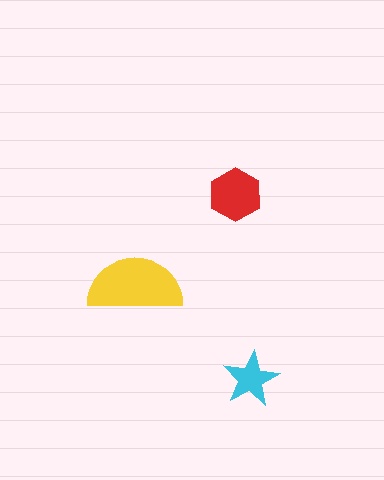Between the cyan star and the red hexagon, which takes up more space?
The red hexagon.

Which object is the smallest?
The cyan star.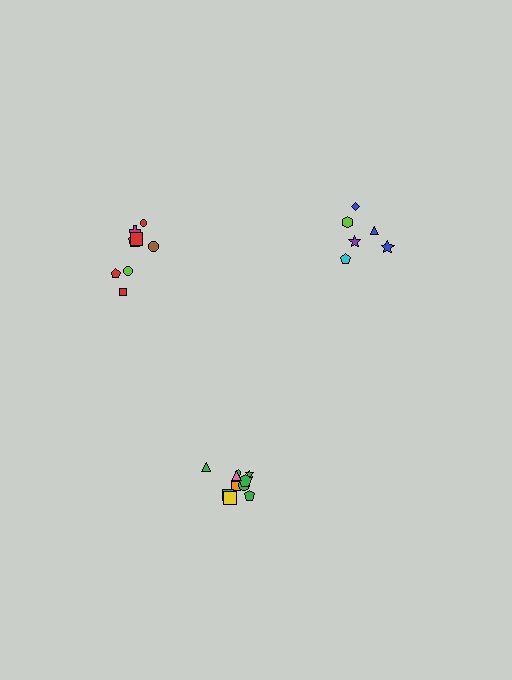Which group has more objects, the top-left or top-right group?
The top-left group.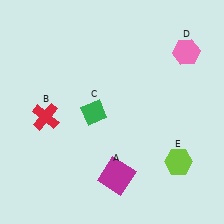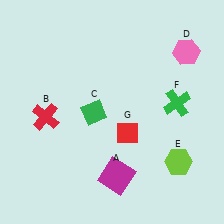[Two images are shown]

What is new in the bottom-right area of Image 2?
A red diamond (G) was added in the bottom-right area of Image 2.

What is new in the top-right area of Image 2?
A green cross (F) was added in the top-right area of Image 2.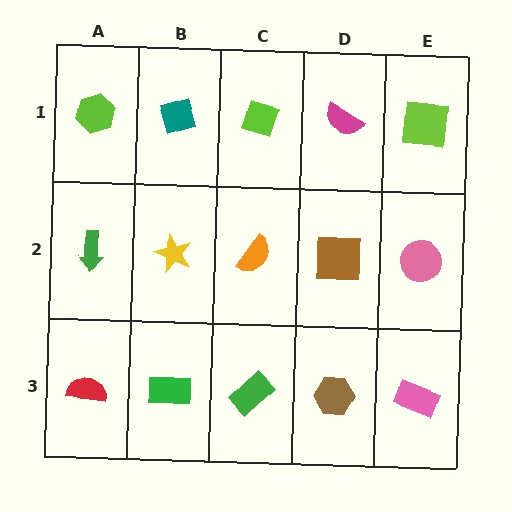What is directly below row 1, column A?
A green arrow.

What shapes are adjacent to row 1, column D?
A brown square (row 2, column D), a lime diamond (row 1, column C), a lime square (row 1, column E).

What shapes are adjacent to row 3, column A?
A green arrow (row 2, column A), a green rectangle (row 3, column B).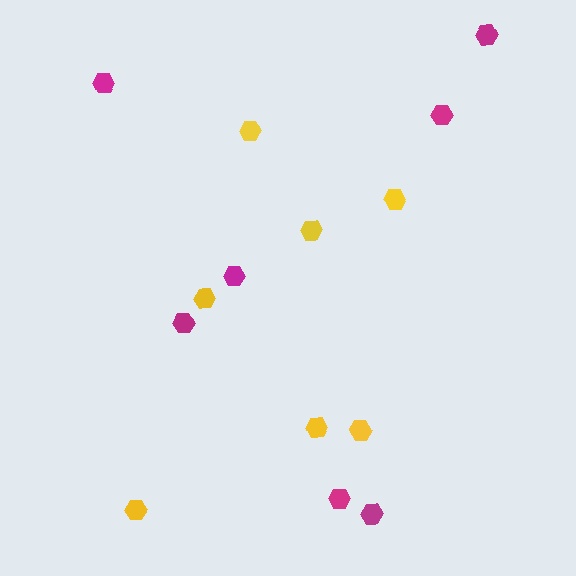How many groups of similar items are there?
There are 2 groups: one group of magenta hexagons (7) and one group of yellow hexagons (7).